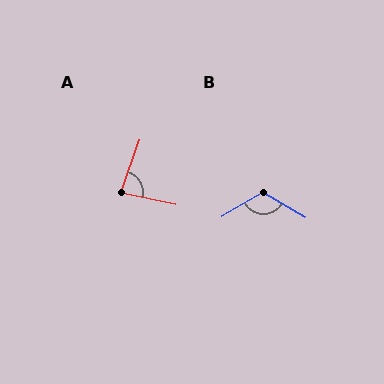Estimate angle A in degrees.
Approximately 82 degrees.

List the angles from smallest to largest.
A (82°), B (119°).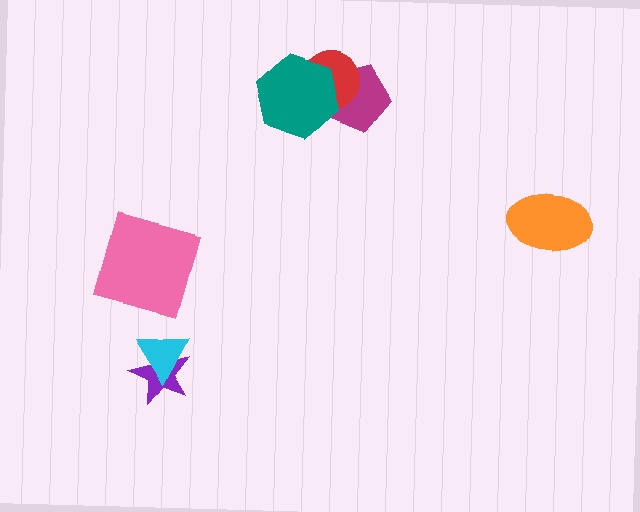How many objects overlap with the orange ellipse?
0 objects overlap with the orange ellipse.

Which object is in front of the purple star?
The cyan triangle is in front of the purple star.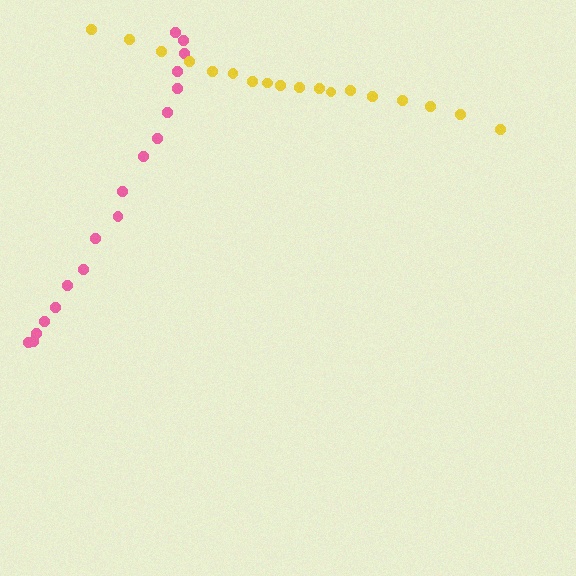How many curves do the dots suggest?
There are 2 distinct paths.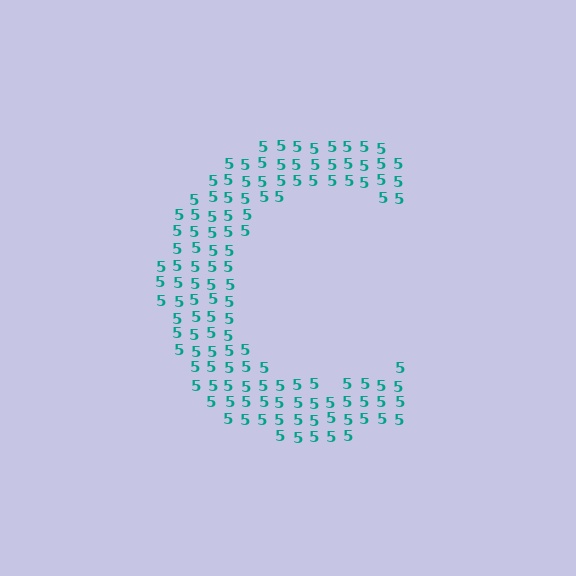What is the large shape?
The large shape is the letter C.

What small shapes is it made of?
It is made of small digit 5's.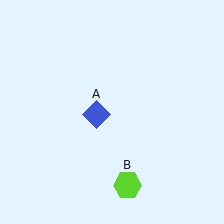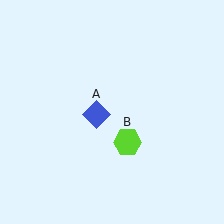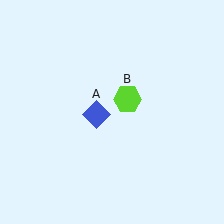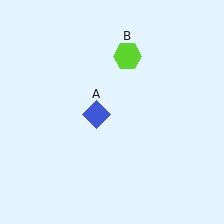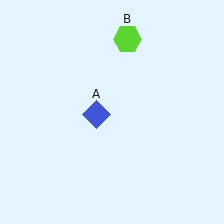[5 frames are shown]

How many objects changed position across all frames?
1 object changed position: lime hexagon (object B).